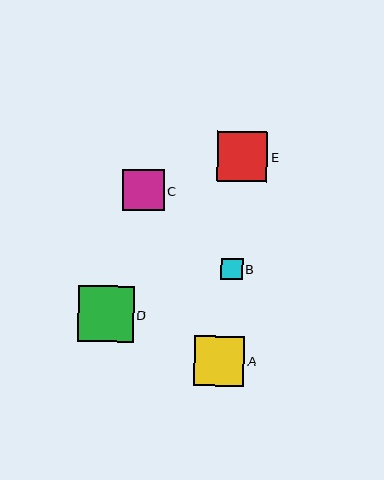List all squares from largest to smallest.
From largest to smallest: D, A, E, C, B.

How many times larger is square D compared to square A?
Square D is approximately 1.1 times the size of square A.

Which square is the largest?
Square D is the largest with a size of approximately 56 pixels.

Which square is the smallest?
Square B is the smallest with a size of approximately 21 pixels.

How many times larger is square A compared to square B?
Square A is approximately 2.4 times the size of square B.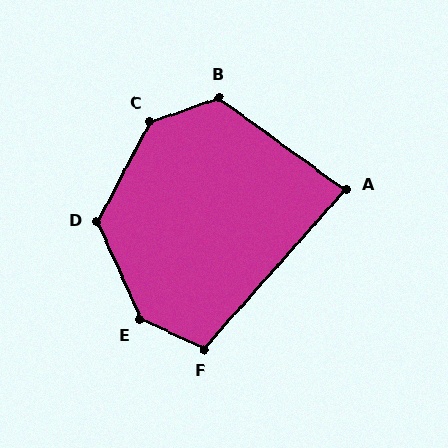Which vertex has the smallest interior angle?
A, at approximately 84 degrees.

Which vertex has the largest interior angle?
E, at approximately 139 degrees.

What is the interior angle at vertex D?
Approximately 129 degrees (obtuse).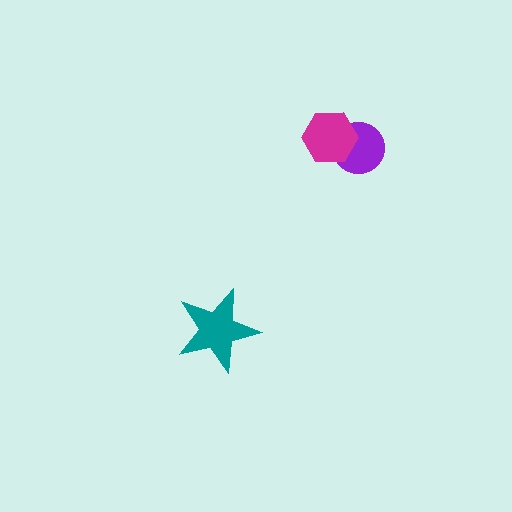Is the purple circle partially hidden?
Yes, it is partially covered by another shape.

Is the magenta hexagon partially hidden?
No, no other shape covers it.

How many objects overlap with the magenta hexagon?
1 object overlaps with the magenta hexagon.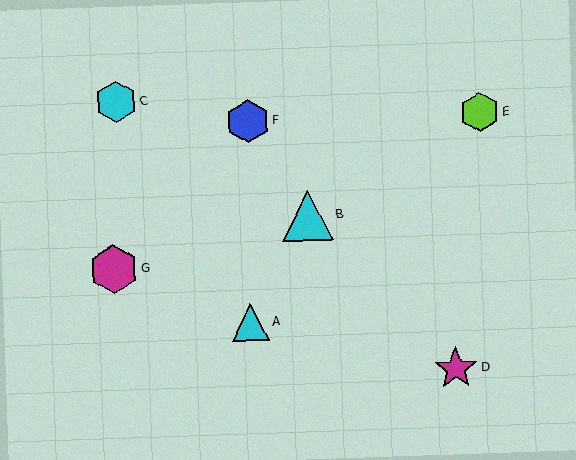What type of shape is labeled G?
Shape G is a magenta hexagon.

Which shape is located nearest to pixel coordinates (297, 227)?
The cyan triangle (labeled B) at (308, 216) is nearest to that location.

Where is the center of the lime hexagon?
The center of the lime hexagon is at (479, 112).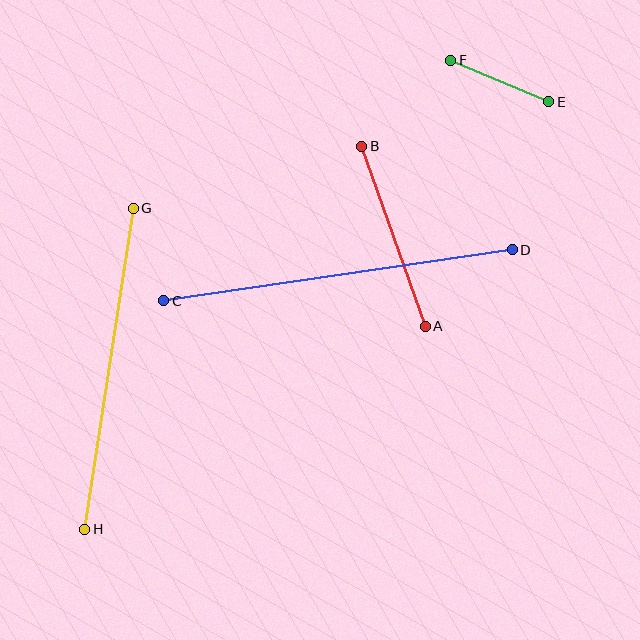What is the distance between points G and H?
The distance is approximately 324 pixels.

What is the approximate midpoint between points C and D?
The midpoint is at approximately (338, 275) pixels.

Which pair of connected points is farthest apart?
Points C and D are farthest apart.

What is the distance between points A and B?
The distance is approximately 191 pixels.